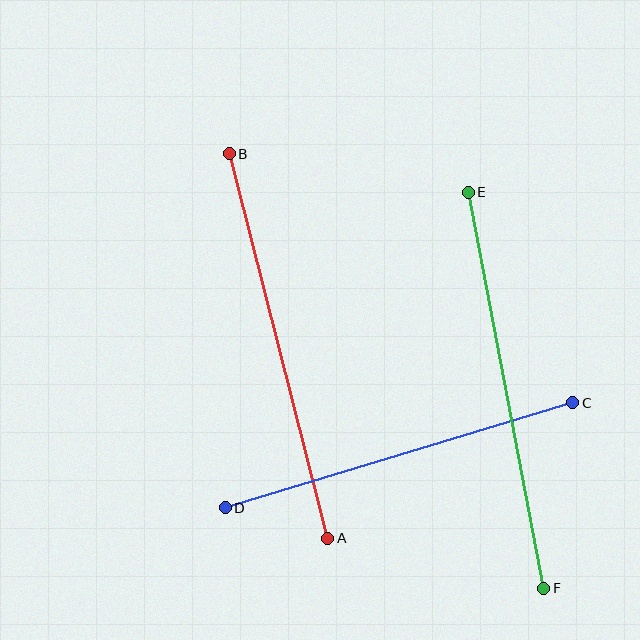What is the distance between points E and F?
The distance is approximately 403 pixels.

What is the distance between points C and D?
The distance is approximately 363 pixels.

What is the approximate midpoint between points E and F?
The midpoint is at approximately (506, 390) pixels.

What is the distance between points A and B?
The distance is approximately 397 pixels.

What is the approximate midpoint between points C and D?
The midpoint is at approximately (399, 455) pixels.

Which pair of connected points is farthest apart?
Points E and F are farthest apart.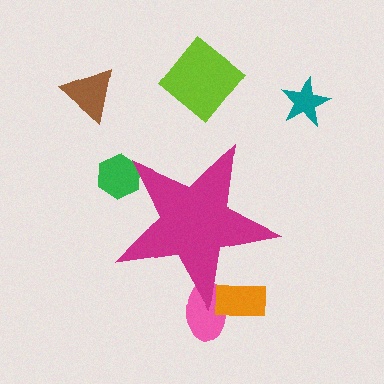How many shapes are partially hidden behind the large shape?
3 shapes are partially hidden.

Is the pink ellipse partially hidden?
Yes, the pink ellipse is partially hidden behind the magenta star.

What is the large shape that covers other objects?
A magenta star.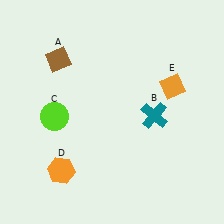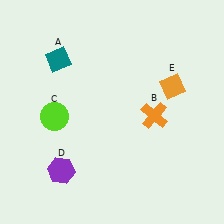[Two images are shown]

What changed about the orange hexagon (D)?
In Image 1, D is orange. In Image 2, it changed to purple.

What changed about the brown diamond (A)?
In Image 1, A is brown. In Image 2, it changed to teal.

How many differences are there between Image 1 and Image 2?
There are 3 differences between the two images.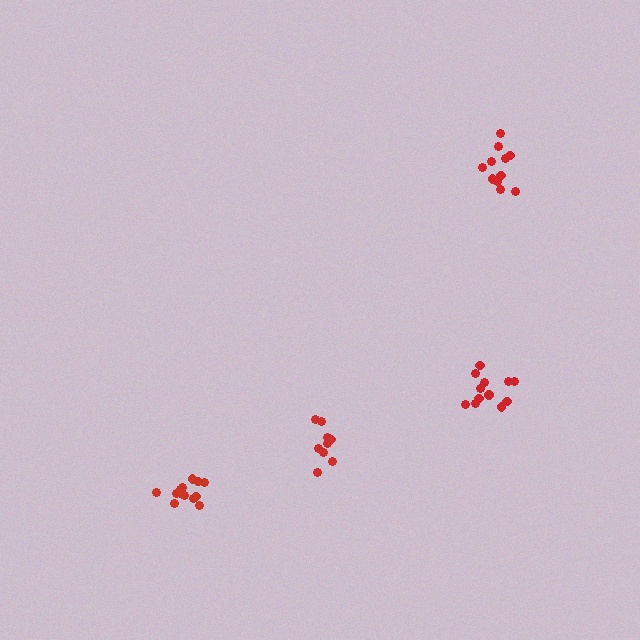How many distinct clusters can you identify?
There are 4 distinct clusters.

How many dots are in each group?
Group 1: 11 dots, Group 2: 13 dots, Group 3: 12 dots, Group 4: 9 dots (45 total).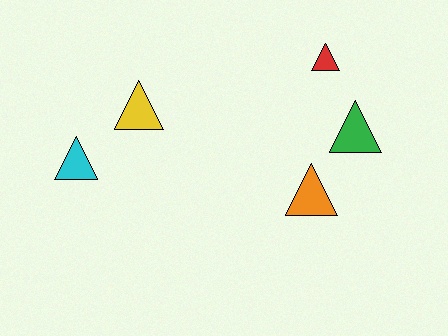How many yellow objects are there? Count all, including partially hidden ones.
There is 1 yellow object.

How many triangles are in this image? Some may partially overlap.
There are 5 triangles.